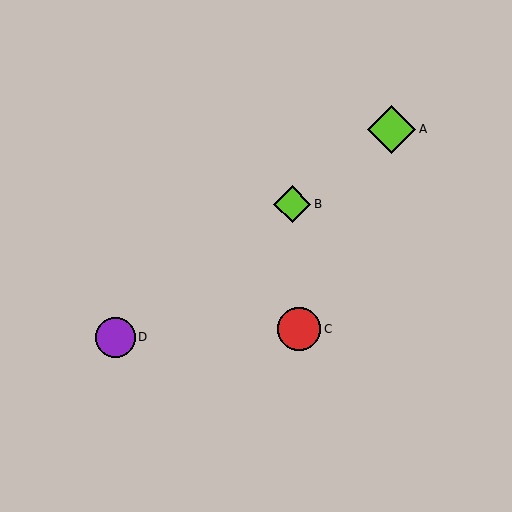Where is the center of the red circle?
The center of the red circle is at (299, 329).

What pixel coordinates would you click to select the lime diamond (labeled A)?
Click at (392, 129) to select the lime diamond A.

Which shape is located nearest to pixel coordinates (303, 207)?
The lime diamond (labeled B) at (292, 204) is nearest to that location.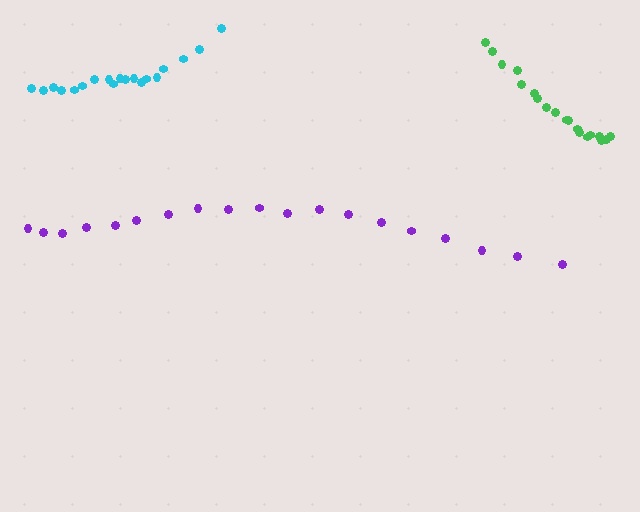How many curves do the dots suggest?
There are 3 distinct paths.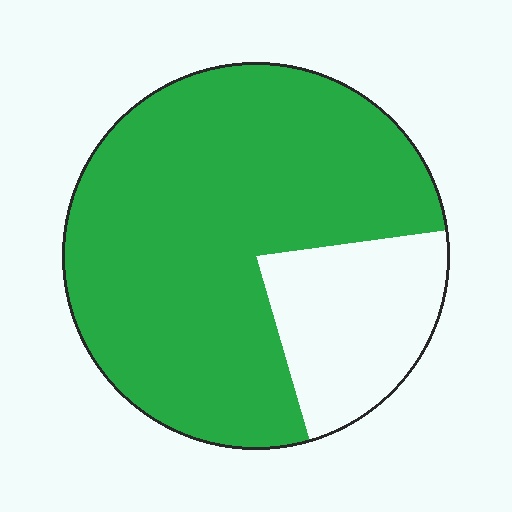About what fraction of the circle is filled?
About three quarters (3/4).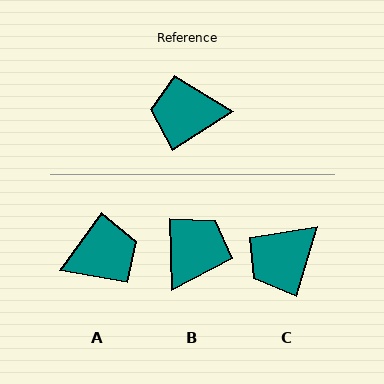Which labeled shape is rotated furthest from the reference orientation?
A, about 158 degrees away.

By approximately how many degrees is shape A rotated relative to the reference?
Approximately 158 degrees clockwise.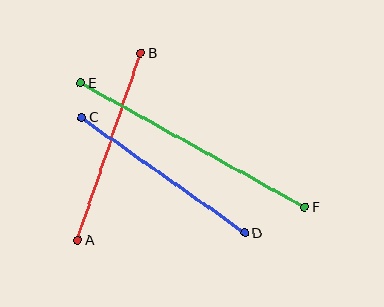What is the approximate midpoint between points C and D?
The midpoint is at approximately (163, 175) pixels.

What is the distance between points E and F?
The distance is approximately 256 pixels.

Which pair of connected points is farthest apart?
Points E and F are farthest apart.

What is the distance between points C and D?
The distance is approximately 200 pixels.